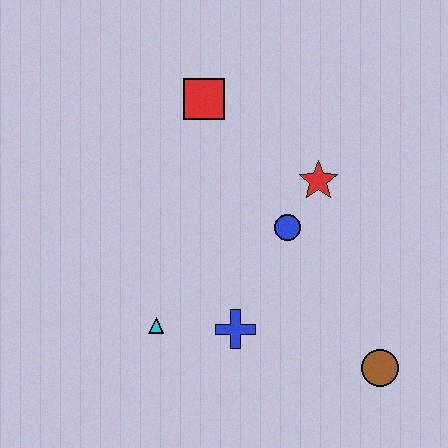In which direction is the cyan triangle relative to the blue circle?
The cyan triangle is to the left of the blue circle.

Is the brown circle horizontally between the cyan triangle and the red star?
No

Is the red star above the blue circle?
Yes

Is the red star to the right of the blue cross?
Yes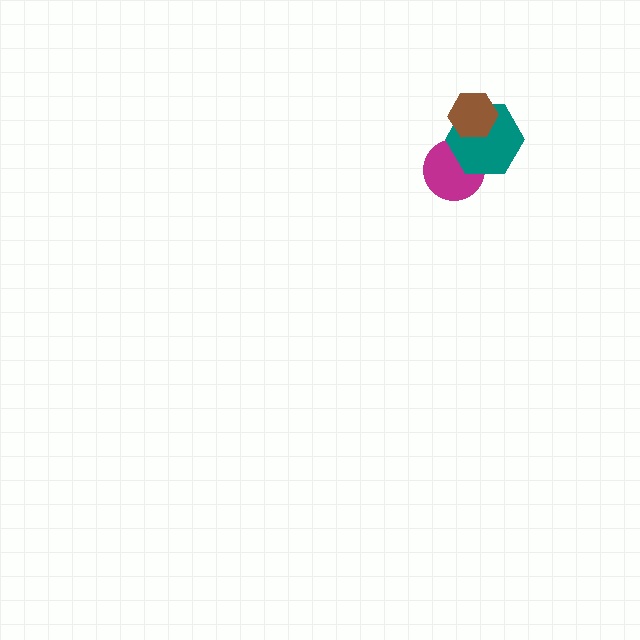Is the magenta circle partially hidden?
Yes, it is partially covered by another shape.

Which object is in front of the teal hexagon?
The brown hexagon is in front of the teal hexagon.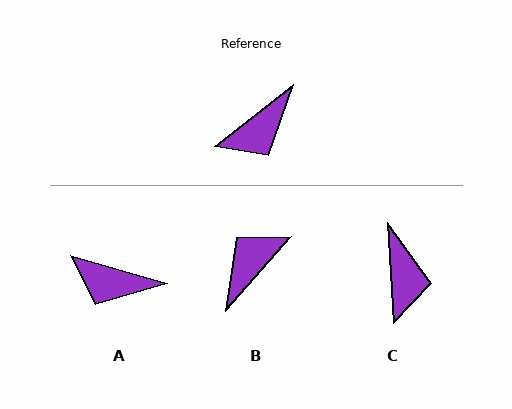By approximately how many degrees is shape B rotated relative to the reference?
Approximately 169 degrees clockwise.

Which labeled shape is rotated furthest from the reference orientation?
B, about 169 degrees away.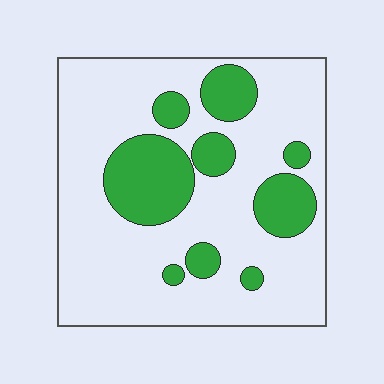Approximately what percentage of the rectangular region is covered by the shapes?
Approximately 25%.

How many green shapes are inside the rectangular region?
9.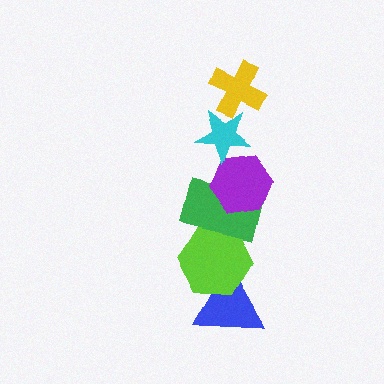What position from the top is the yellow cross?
The yellow cross is 1st from the top.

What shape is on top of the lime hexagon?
The green rectangle is on top of the lime hexagon.